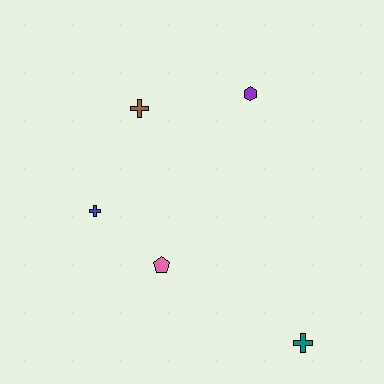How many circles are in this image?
There are no circles.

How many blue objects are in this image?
There is 1 blue object.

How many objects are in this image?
There are 5 objects.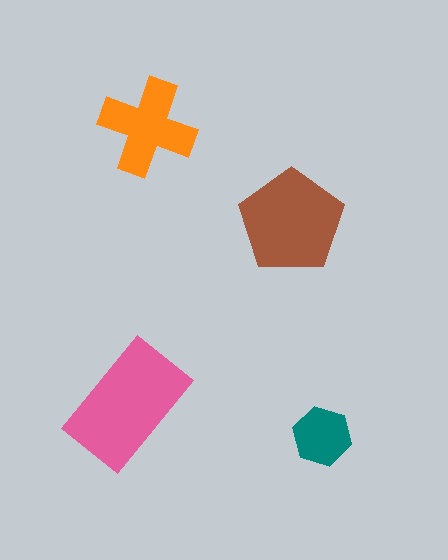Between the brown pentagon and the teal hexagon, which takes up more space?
The brown pentagon.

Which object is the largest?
The pink rectangle.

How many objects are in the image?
There are 4 objects in the image.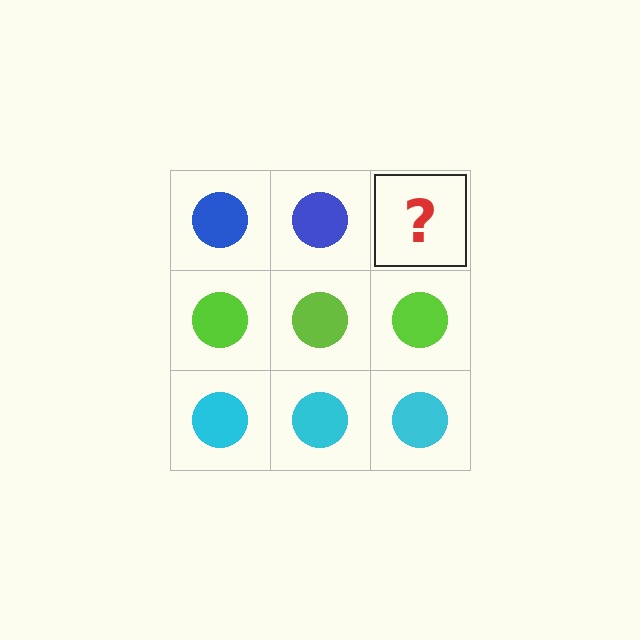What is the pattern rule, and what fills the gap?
The rule is that each row has a consistent color. The gap should be filled with a blue circle.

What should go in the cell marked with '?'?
The missing cell should contain a blue circle.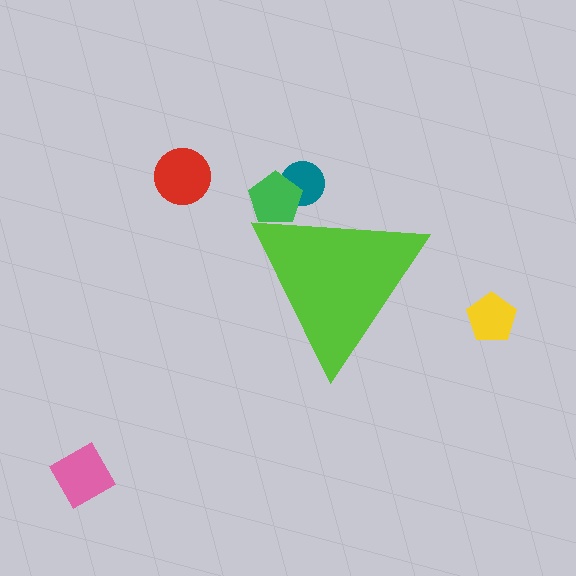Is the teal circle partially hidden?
Yes, the teal circle is partially hidden behind the lime triangle.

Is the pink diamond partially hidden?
No, the pink diamond is fully visible.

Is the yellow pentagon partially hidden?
No, the yellow pentagon is fully visible.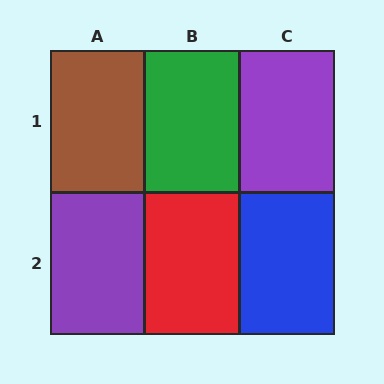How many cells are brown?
1 cell is brown.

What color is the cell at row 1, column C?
Purple.